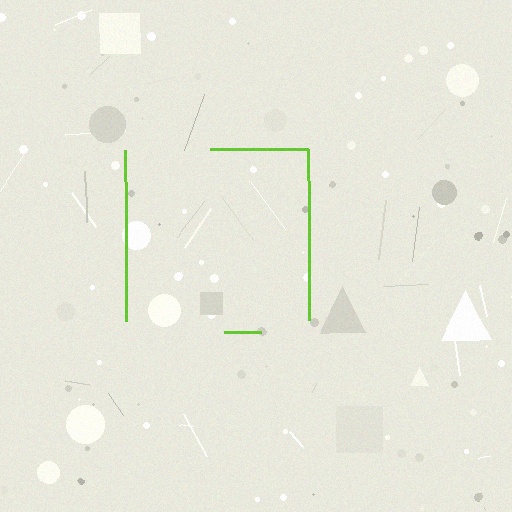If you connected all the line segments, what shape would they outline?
They would outline a square.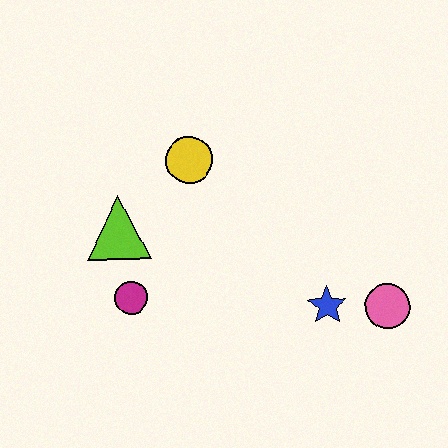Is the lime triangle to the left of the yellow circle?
Yes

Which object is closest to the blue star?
The pink circle is closest to the blue star.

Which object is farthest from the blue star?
The lime triangle is farthest from the blue star.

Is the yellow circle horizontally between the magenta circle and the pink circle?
Yes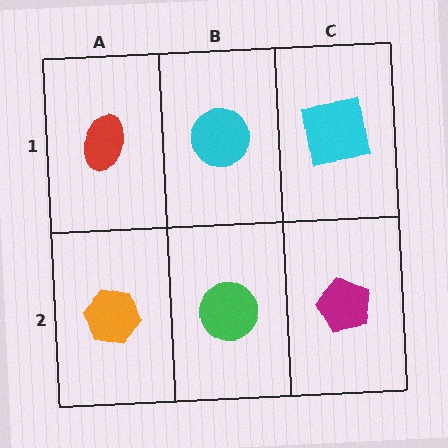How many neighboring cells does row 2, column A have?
2.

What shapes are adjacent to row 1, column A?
An orange hexagon (row 2, column A), a cyan circle (row 1, column B).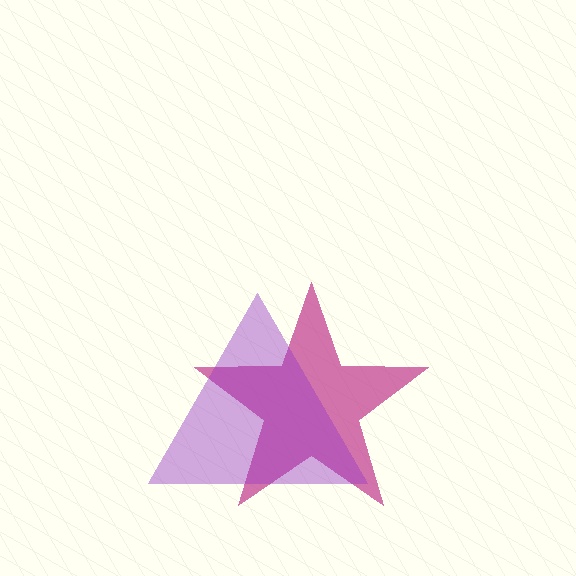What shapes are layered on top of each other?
The layered shapes are: a magenta star, a purple triangle.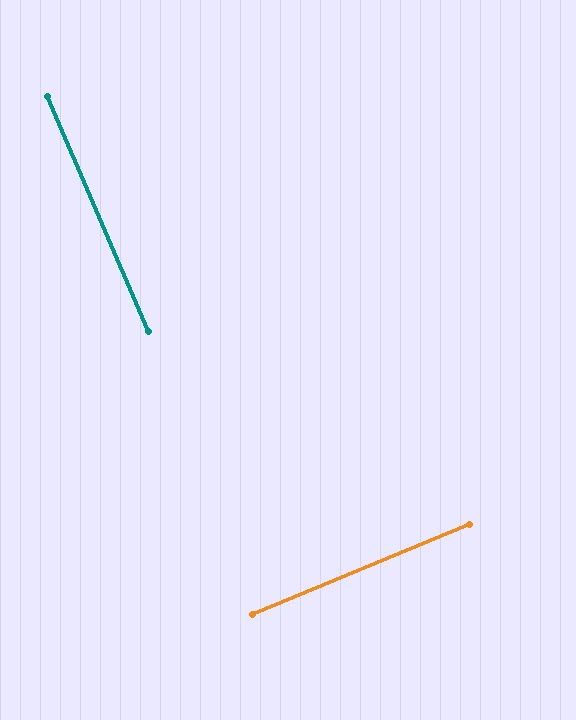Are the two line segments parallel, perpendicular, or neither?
Perpendicular — they meet at approximately 89°.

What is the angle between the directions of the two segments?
Approximately 89 degrees.